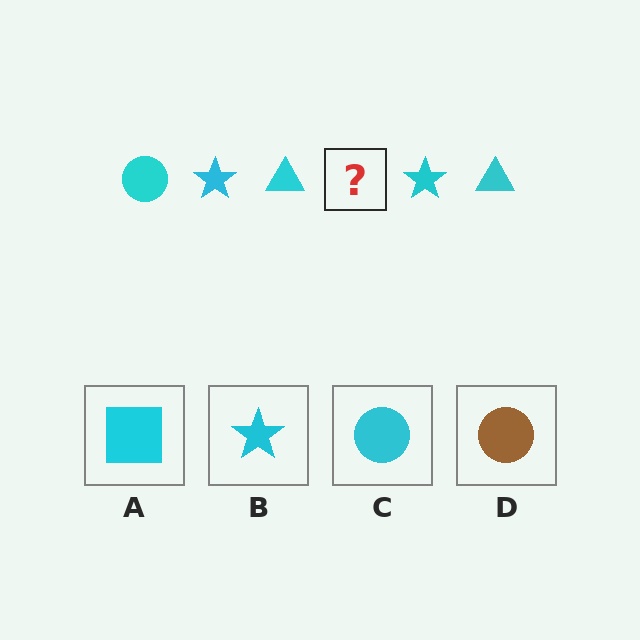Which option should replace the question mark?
Option C.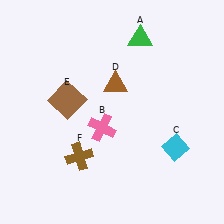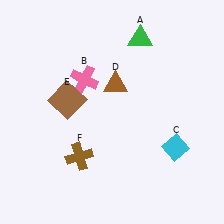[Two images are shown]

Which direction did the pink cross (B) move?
The pink cross (B) moved up.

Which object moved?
The pink cross (B) moved up.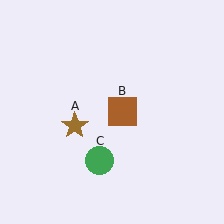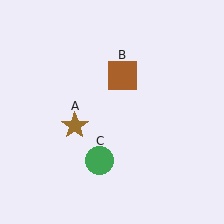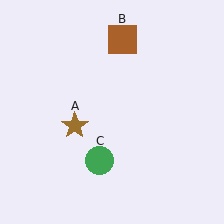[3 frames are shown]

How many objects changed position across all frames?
1 object changed position: brown square (object B).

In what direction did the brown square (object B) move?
The brown square (object B) moved up.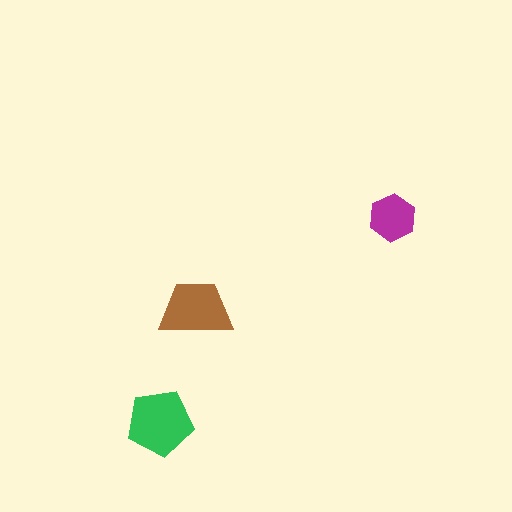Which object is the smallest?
The magenta hexagon.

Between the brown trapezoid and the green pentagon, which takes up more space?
The green pentagon.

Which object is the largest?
The green pentagon.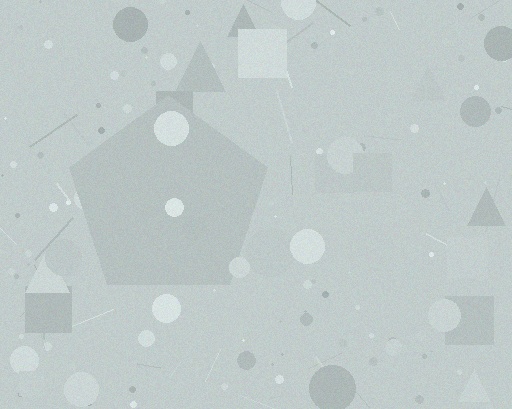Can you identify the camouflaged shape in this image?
The camouflaged shape is a pentagon.